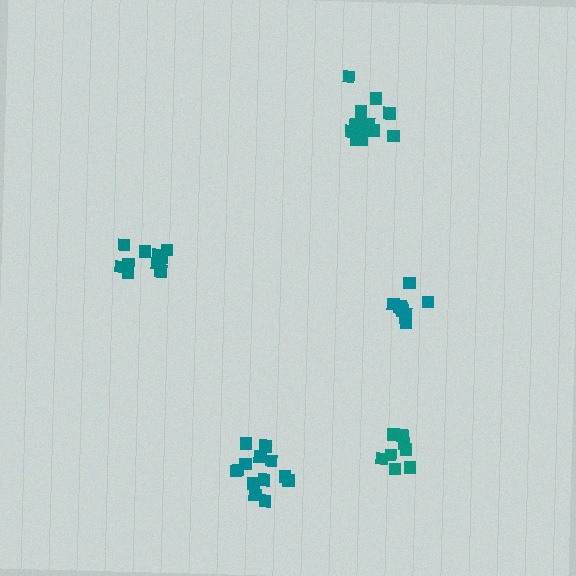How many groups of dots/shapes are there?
There are 5 groups.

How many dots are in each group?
Group 1: 9 dots, Group 2: 12 dots, Group 3: 14 dots, Group 4: 13 dots, Group 5: 9 dots (57 total).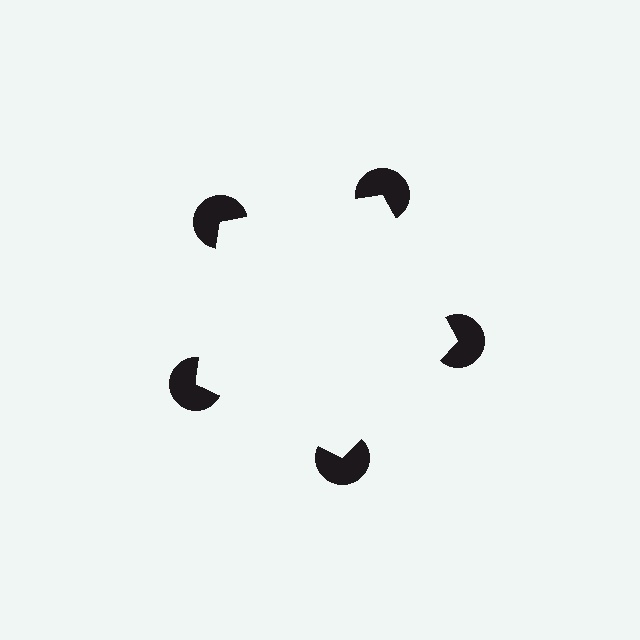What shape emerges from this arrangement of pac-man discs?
An illusory pentagon — its edges are inferred from the aligned wedge cuts in the pac-man discs, not physically drawn.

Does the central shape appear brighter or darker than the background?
It typically appears slightly brighter than the background, even though no actual brightness change is drawn.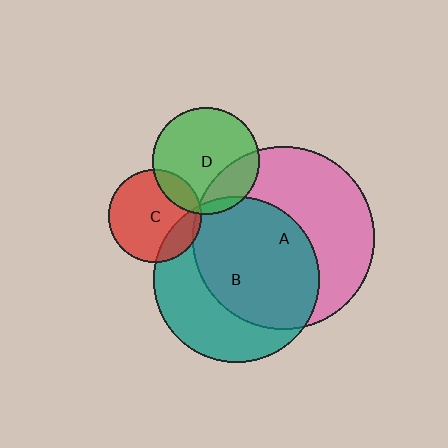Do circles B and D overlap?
Yes.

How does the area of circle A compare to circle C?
Approximately 3.9 times.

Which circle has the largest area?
Circle A (pink).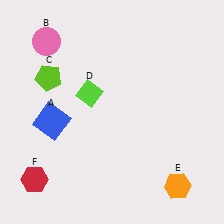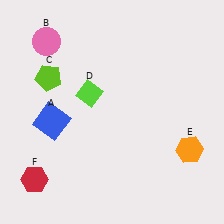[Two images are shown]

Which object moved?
The orange hexagon (E) moved up.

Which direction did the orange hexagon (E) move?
The orange hexagon (E) moved up.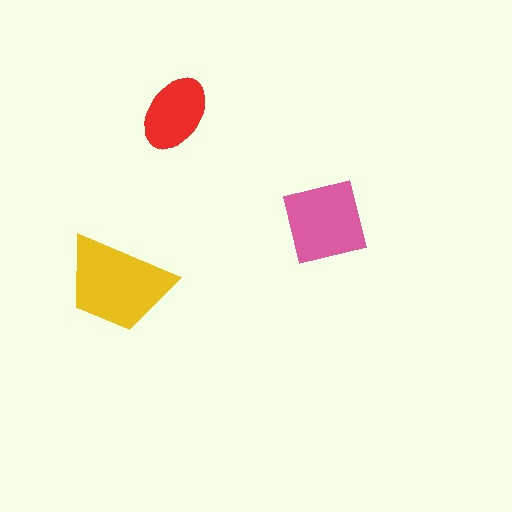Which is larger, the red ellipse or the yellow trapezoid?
The yellow trapezoid.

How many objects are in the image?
There are 3 objects in the image.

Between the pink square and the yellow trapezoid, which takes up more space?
The yellow trapezoid.